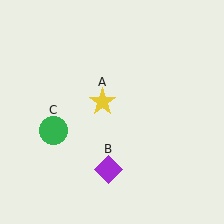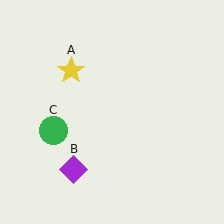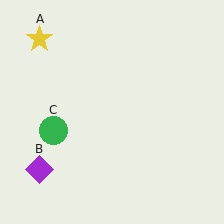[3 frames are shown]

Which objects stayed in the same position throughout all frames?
Green circle (object C) remained stationary.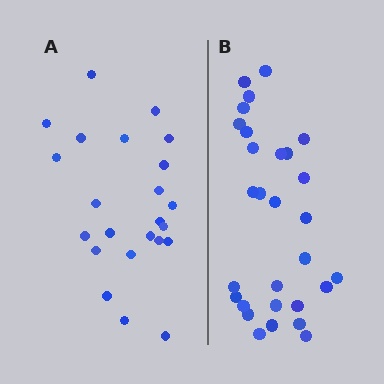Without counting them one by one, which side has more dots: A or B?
Region B (the right region) has more dots.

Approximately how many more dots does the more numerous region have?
Region B has about 6 more dots than region A.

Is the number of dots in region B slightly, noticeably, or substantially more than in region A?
Region B has noticeably more, but not dramatically so. The ratio is roughly 1.3 to 1.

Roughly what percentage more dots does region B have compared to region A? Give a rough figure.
About 25% more.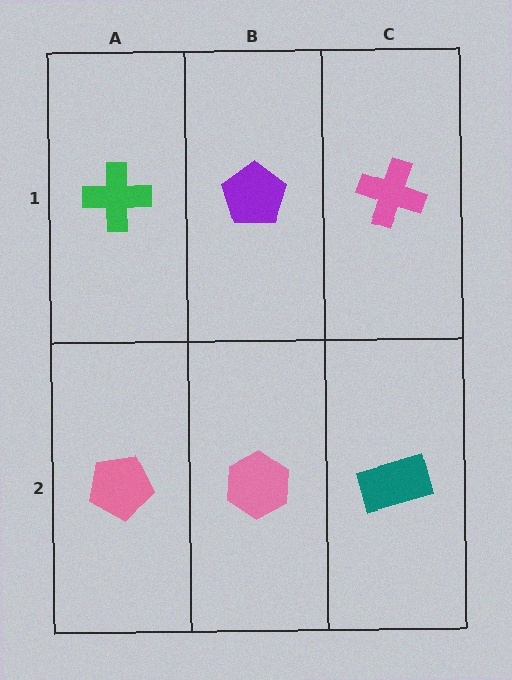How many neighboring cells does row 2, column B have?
3.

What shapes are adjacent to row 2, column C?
A pink cross (row 1, column C), a pink hexagon (row 2, column B).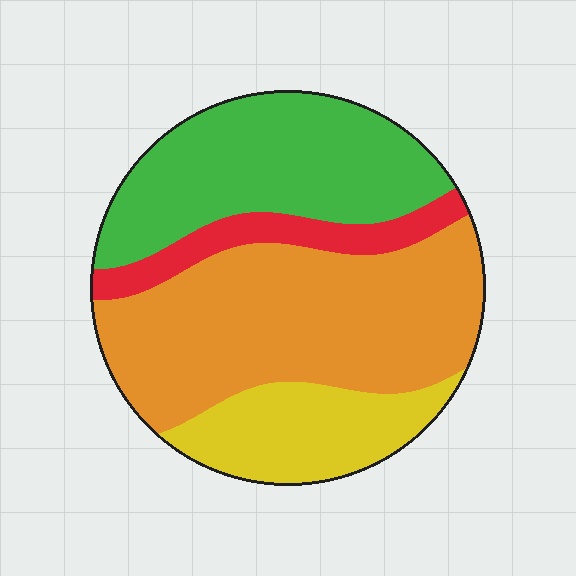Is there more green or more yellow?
Green.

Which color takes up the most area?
Orange, at roughly 45%.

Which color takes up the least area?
Red, at roughly 10%.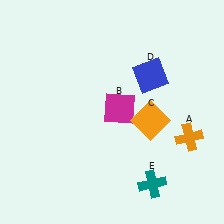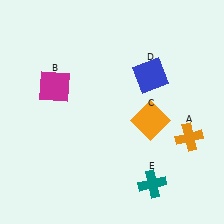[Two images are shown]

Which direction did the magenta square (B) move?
The magenta square (B) moved left.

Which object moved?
The magenta square (B) moved left.